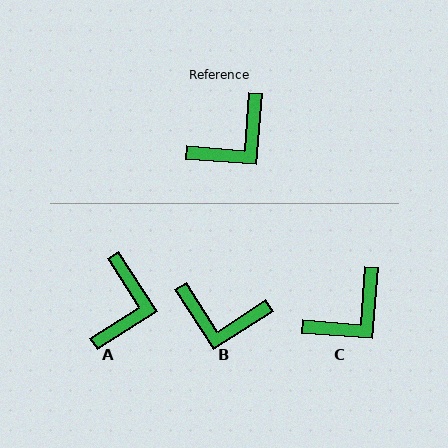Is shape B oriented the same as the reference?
No, it is off by about 53 degrees.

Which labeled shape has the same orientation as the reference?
C.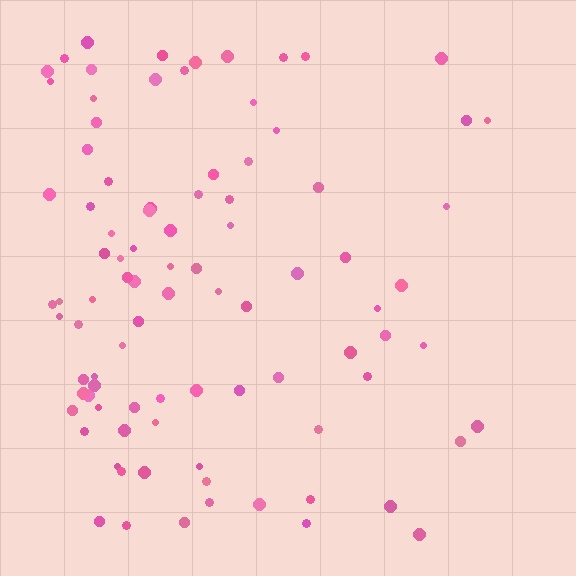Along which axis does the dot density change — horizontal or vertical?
Horizontal.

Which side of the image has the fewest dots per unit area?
The right.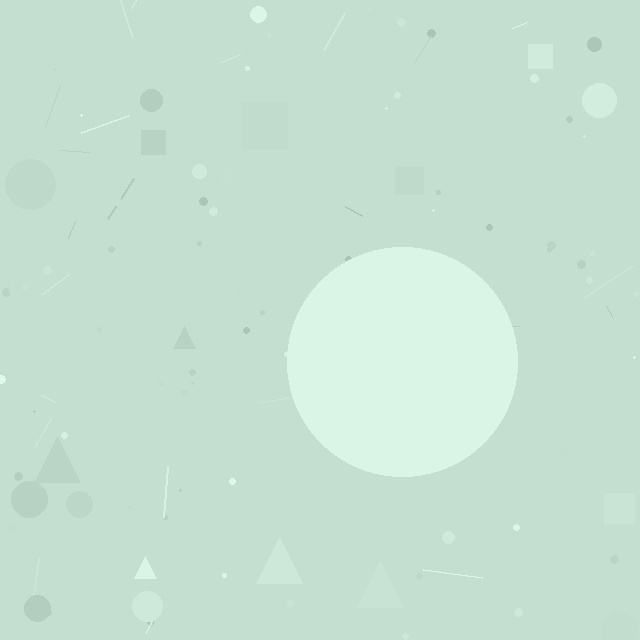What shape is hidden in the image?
A circle is hidden in the image.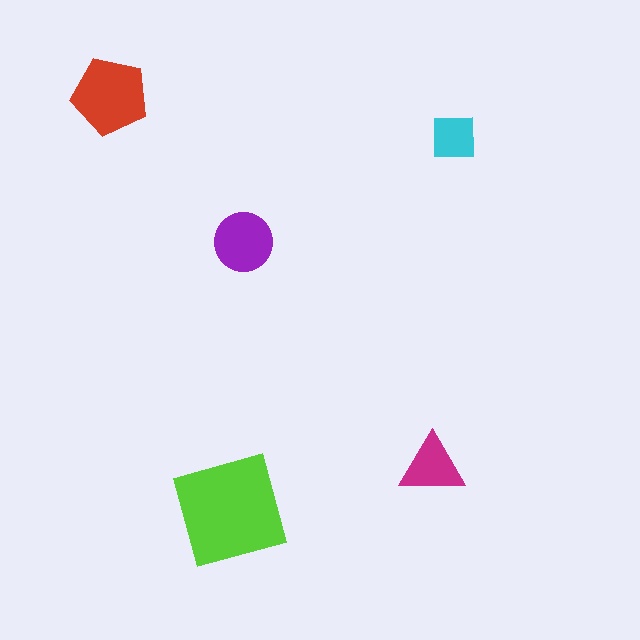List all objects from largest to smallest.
The lime square, the red pentagon, the purple circle, the magenta triangle, the cyan square.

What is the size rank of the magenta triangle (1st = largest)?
4th.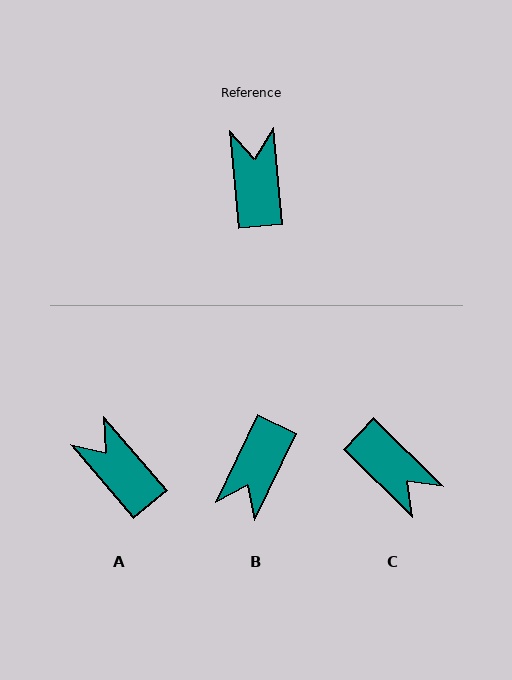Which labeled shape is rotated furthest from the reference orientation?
B, about 149 degrees away.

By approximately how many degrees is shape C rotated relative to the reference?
Approximately 139 degrees clockwise.